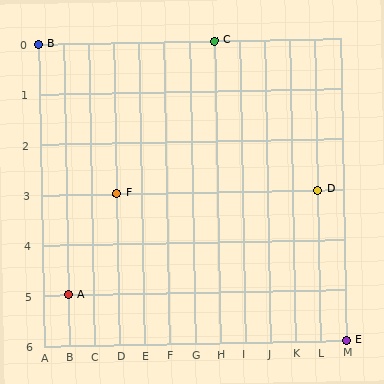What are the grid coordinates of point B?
Point B is at grid coordinates (A, 0).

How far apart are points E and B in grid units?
Points E and B are 12 columns and 6 rows apart (about 13.4 grid units diagonally).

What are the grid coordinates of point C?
Point C is at grid coordinates (H, 0).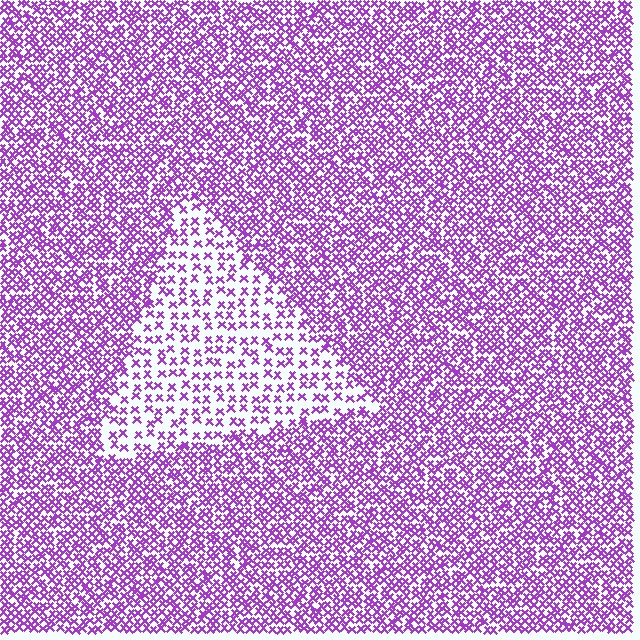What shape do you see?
I see a triangle.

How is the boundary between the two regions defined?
The boundary is defined by a change in element density (approximately 2.3x ratio). All elements are the same color, size, and shape.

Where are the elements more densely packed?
The elements are more densely packed outside the triangle boundary.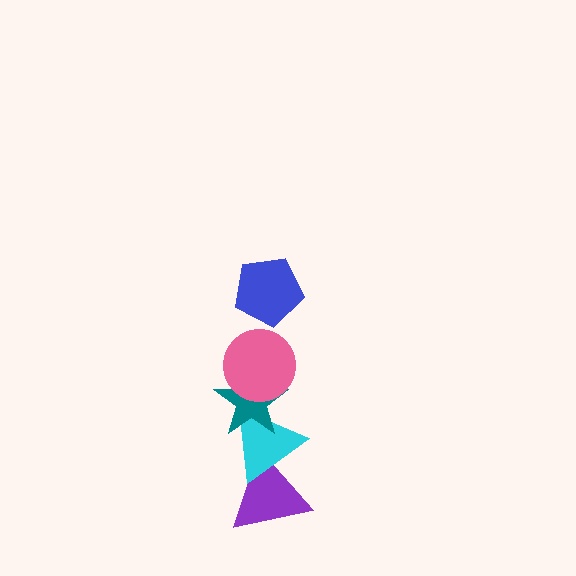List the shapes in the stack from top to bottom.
From top to bottom: the blue pentagon, the pink circle, the teal star, the cyan triangle, the purple triangle.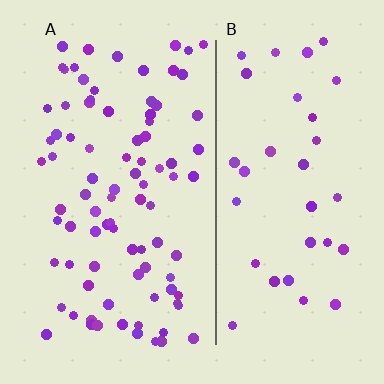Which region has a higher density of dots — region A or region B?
A (the left).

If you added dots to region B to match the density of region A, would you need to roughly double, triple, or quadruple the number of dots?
Approximately double.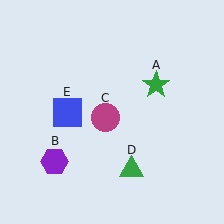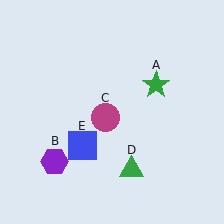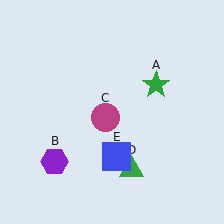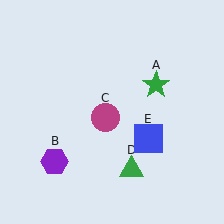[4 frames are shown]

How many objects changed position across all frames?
1 object changed position: blue square (object E).